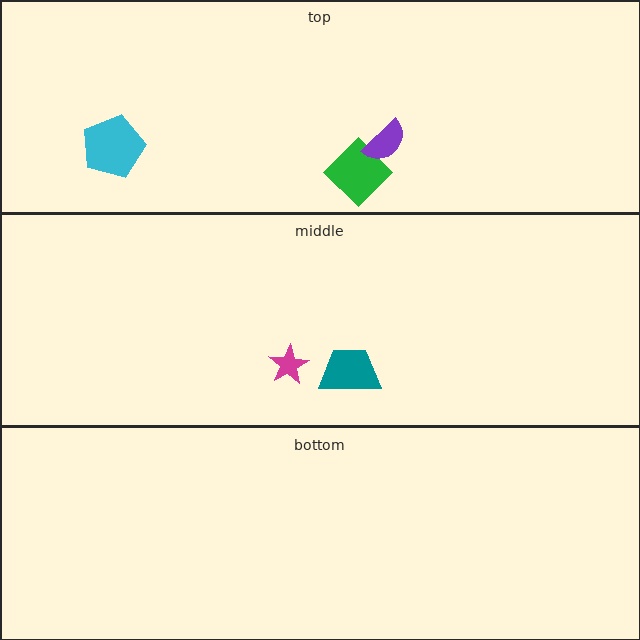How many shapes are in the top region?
3.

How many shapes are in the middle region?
2.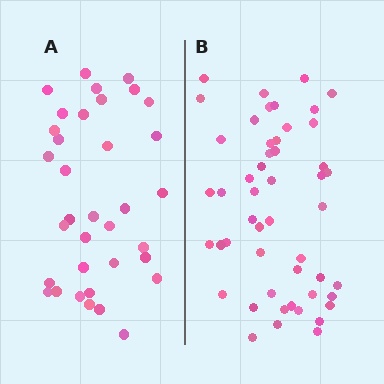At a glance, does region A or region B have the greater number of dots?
Region B (the right region) has more dots.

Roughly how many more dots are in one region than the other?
Region B has approximately 15 more dots than region A.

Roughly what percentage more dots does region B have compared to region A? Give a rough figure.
About 45% more.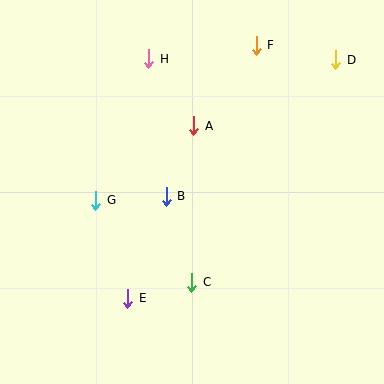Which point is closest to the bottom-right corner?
Point C is closest to the bottom-right corner.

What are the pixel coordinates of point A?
Point A is at (194, 126).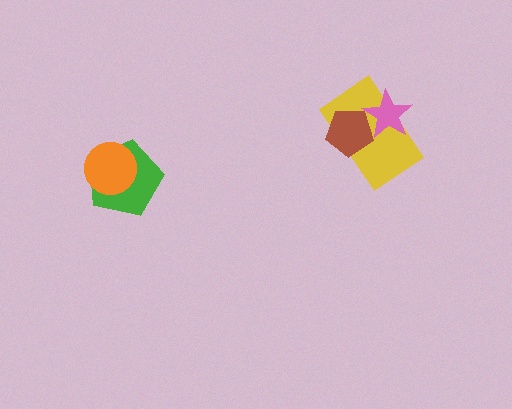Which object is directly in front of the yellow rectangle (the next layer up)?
The brown pentagon is directly in front of the yellow rectangle.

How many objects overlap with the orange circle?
1 object overlaps with the orange circle.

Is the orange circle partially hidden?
No, no other shape covers it.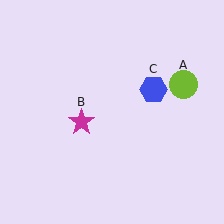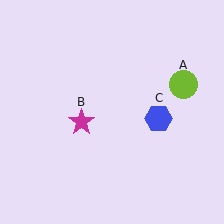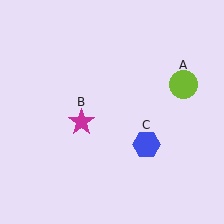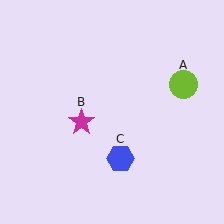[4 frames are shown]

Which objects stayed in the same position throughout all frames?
Lime circle (object A) and magenta star (object B) remained stationary.